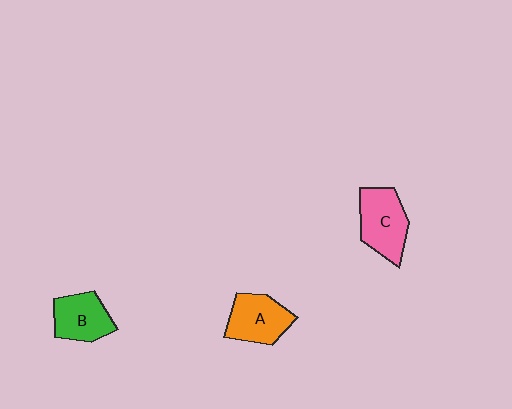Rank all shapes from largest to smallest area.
From largest to smallest: C (pink), A (orange), B (green).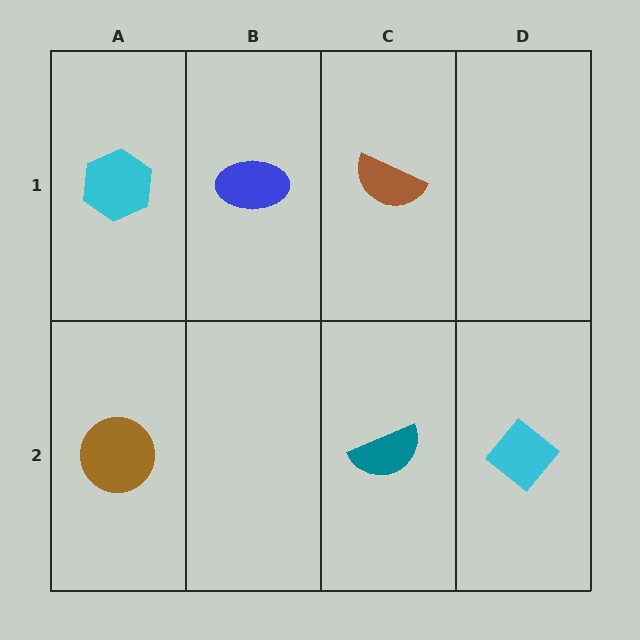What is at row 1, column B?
A blue ellipse.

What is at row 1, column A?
A cyan hexagon.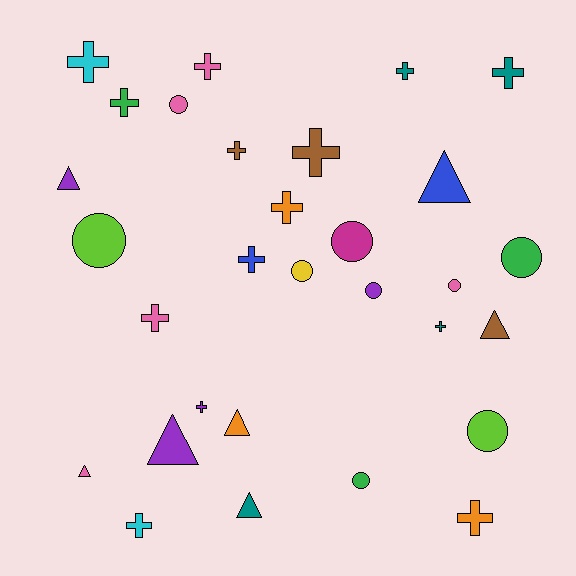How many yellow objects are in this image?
There is 1 yellow object.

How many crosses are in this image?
There are 14 crosses.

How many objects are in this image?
There are 30 objects.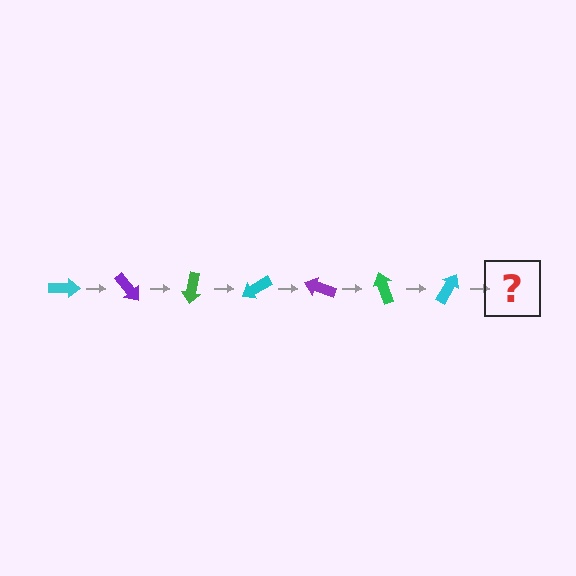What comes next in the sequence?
The next element should be a purple arrow, rotated 350 degrees from the start.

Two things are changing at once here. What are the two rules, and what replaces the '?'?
The two rules are that it rotates 50 degrees each step and the color cycles through cyan, purple, and green. The '?' should be a purple arrow, rotated 350 degrees from the start.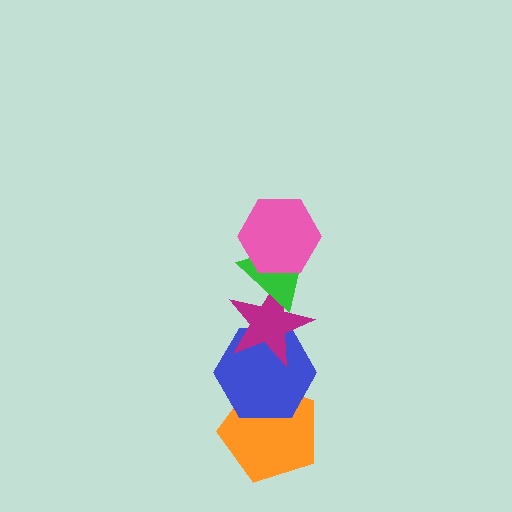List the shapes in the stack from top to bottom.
From top to bottom: the pink hexagon, the green triangle, the magenta star, the blue hexagon, the orange pentagon.